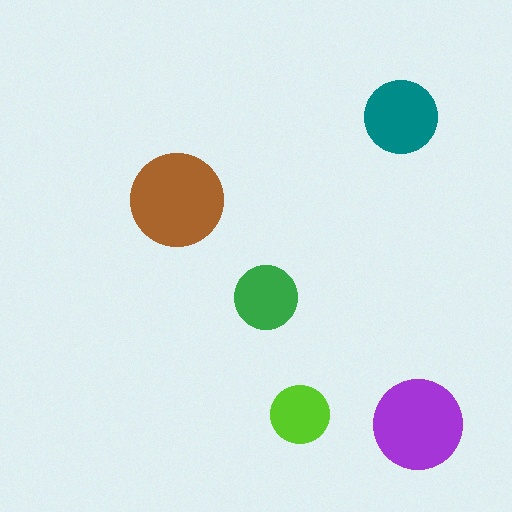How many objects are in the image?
There are 5 objects in the image.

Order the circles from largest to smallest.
the brown one, the purple one, the teal one, the green one, the lime one.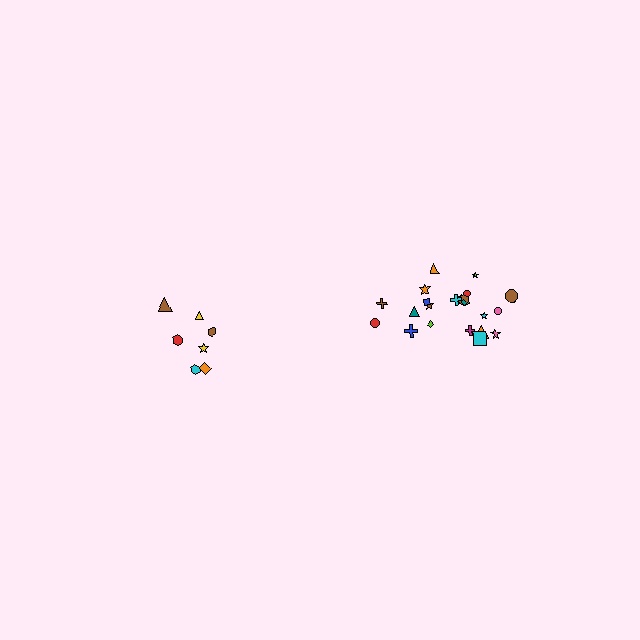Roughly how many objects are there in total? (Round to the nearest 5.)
Roughly 30 objects in total.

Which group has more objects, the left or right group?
The right group.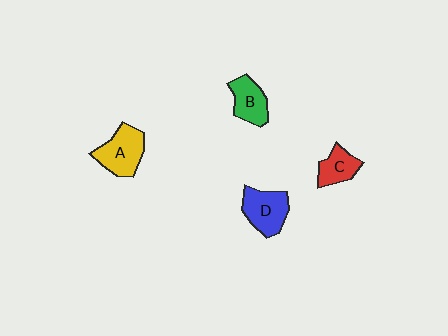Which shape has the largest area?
Shape A (yellow).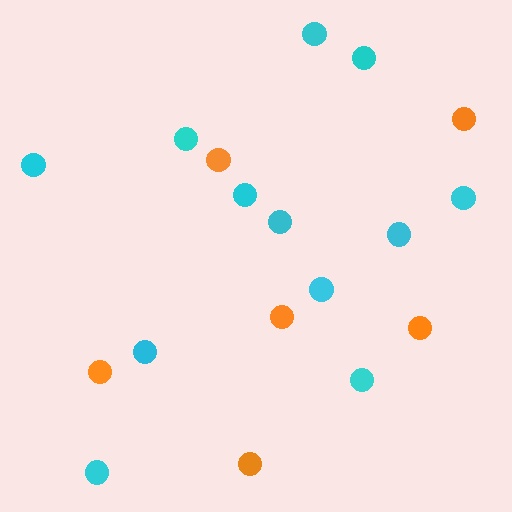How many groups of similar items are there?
There are 2 groups: one group of cyan circles (12) and one group of orange circles (6).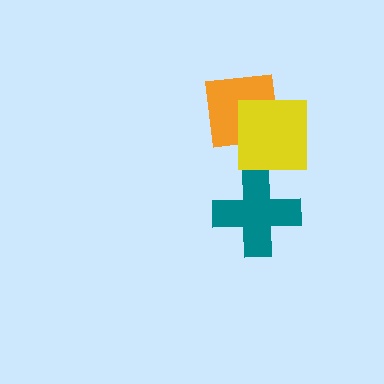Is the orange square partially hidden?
Yes, it is partially covered by another shape.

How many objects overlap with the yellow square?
1 object overlaps with the yellow square.